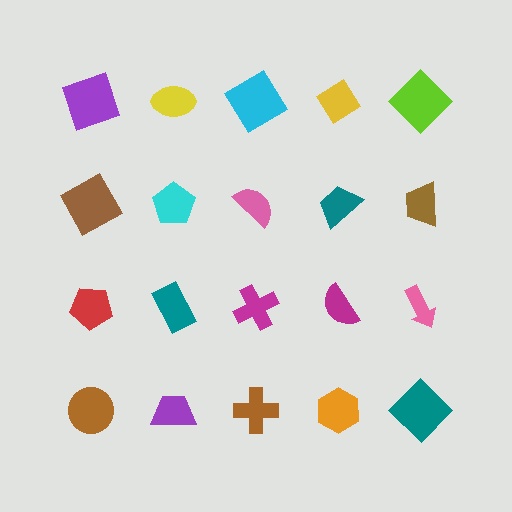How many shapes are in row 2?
5 shapes.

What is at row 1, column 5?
A lime diamond.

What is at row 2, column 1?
A brown square.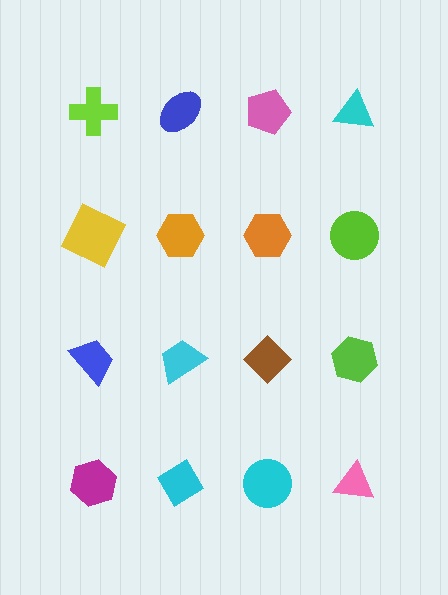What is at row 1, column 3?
A pink pentagon.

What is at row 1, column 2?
A blue ellipse.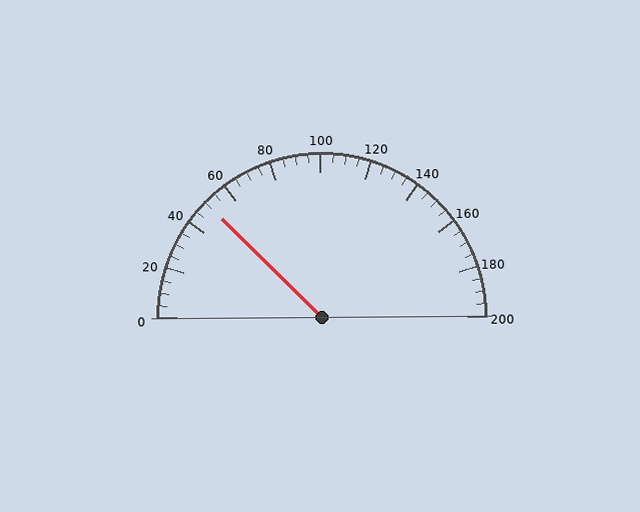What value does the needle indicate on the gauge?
The needle indicates approximately 50.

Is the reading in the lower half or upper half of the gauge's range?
The reading is in the lower half of the range (0 to 200).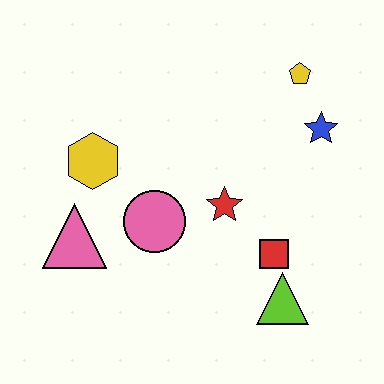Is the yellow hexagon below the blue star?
Yes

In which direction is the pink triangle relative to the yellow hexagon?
The pink triangle is below the yellow hexagon.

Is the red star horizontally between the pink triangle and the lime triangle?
Yes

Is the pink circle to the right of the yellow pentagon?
No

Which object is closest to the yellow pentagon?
The blue star is closest to the yellow pentagon.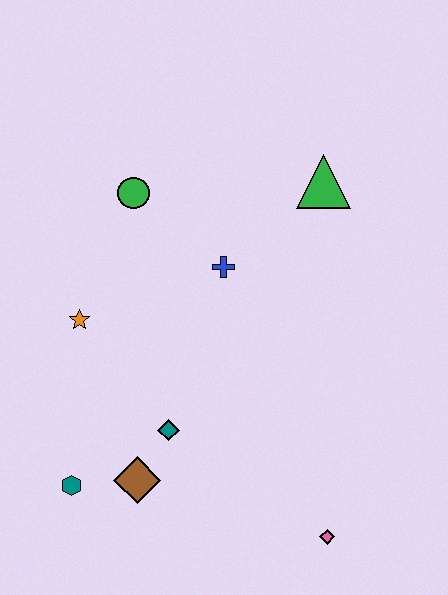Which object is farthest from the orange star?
The pink diamond is farthest from the orange star.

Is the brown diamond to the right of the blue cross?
No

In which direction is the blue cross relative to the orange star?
The blue cross is to the right of the orange star.